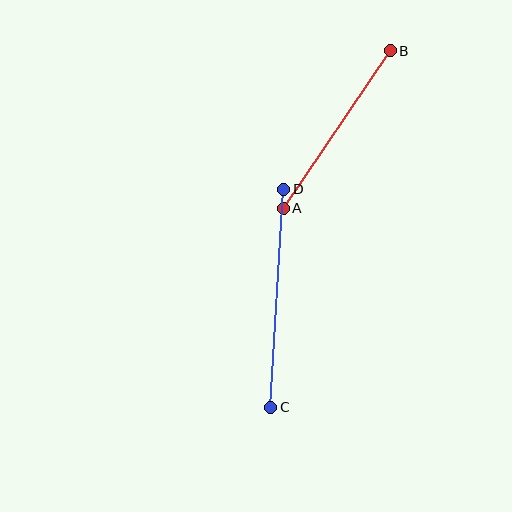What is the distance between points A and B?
The distance is approximately 190 pixels.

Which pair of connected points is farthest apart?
Points C and D are farthest apart.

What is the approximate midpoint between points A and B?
The midpoint is at approximately (337, 130) pixels.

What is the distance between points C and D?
The distance is approximately 218 pixels.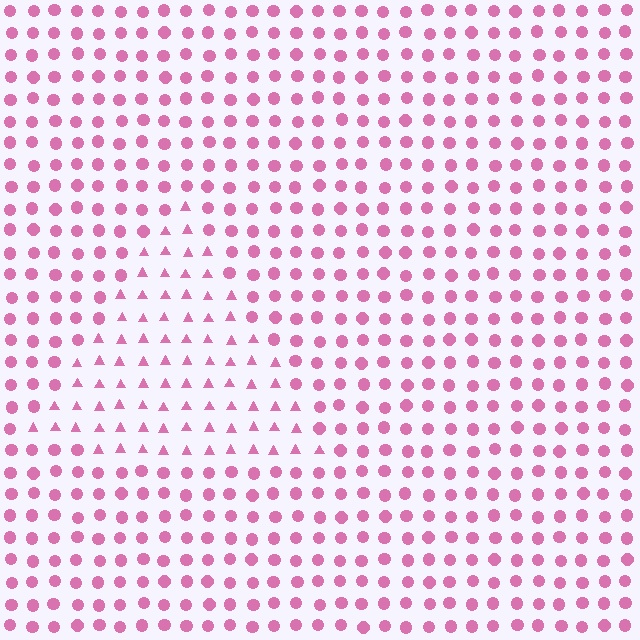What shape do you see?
I see a triangle.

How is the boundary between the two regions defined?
The boundary is defined by a change in element shape: triangles inside vs. circles outside. All elements share the same color and spacing.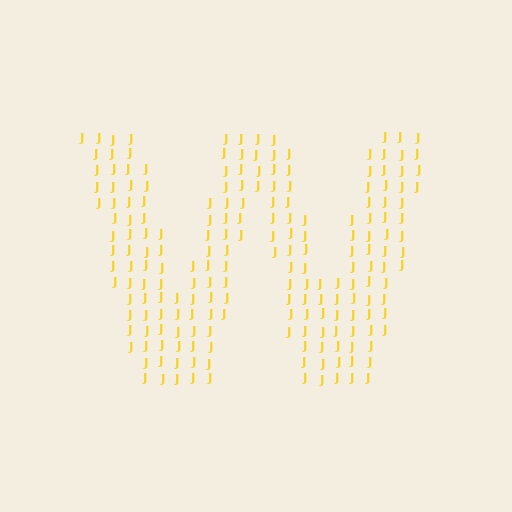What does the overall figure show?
The overall figure shows the letter W.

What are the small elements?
The small elements are letter J's.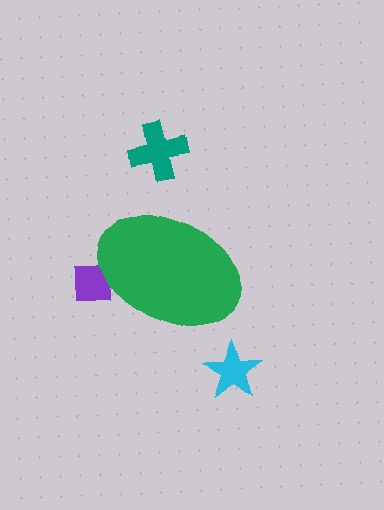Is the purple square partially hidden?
Yes, the purple square is partially hidden behind the green ellipse.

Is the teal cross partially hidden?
No, the teal cross is fully visible.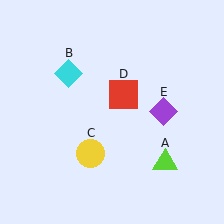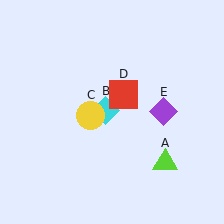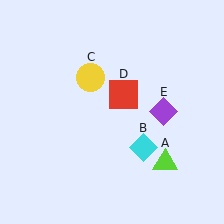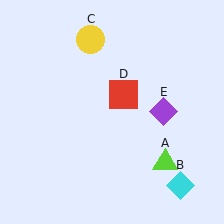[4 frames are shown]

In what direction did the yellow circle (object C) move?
The yellow circle (object C) moved up.